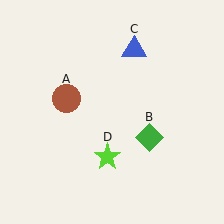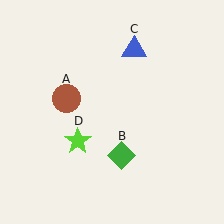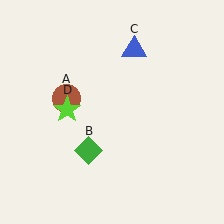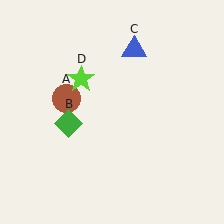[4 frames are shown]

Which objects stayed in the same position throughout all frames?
Brown circle (object A) and blue triangle (object C) remained stationary.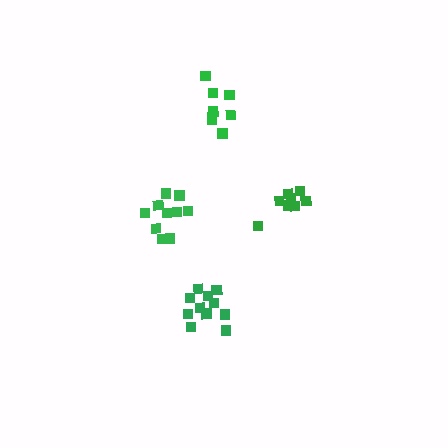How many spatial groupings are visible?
There are 4 spatial groupings.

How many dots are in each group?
Group 1: 8 dots, Group 2: 11 dots, Group 3: 10 dots, Group 4: 8 dots (37 total).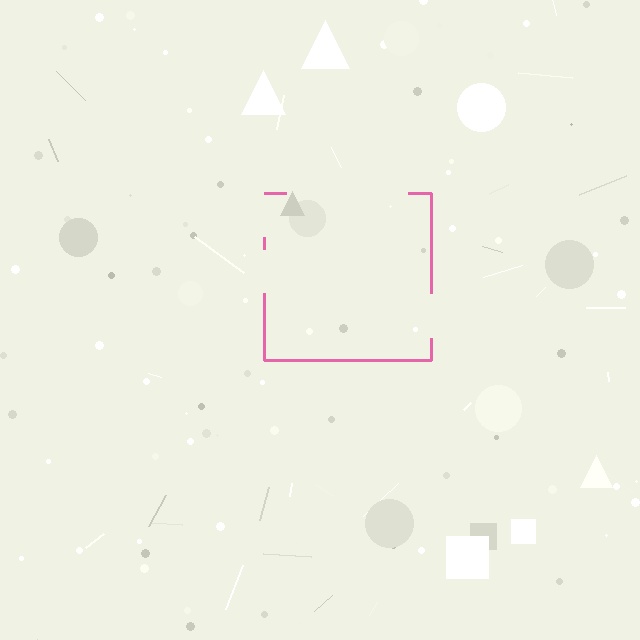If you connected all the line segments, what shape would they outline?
They would outline a square.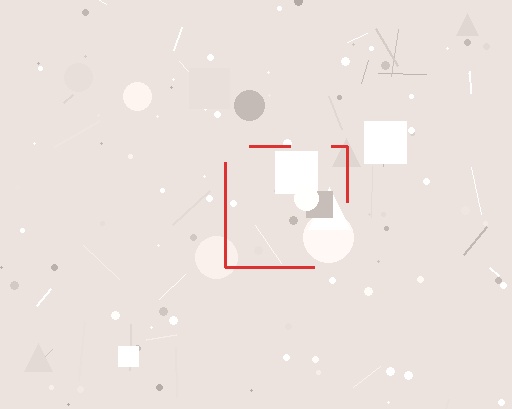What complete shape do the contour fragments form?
The contour fragments form a square.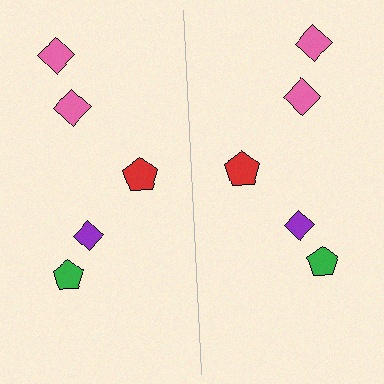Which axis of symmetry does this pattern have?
The pattern has a vertical axis of symmetry running through the center of the image.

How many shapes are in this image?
There are 10 shapes in this image.